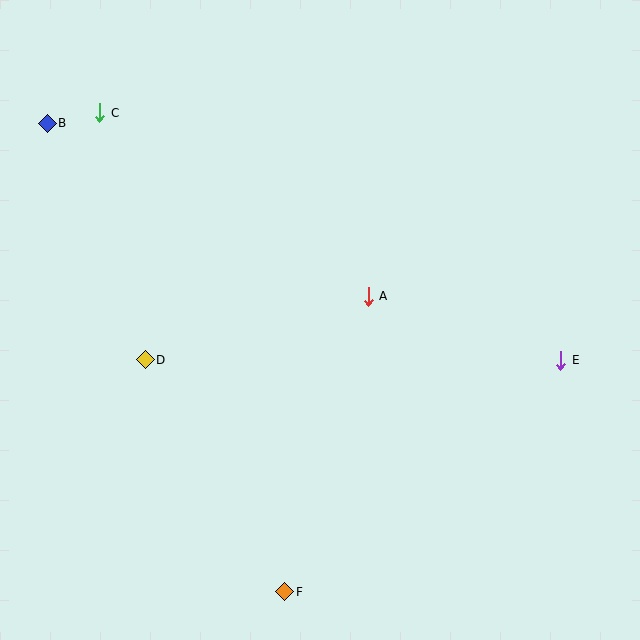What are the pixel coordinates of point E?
Point E is at (561, 360).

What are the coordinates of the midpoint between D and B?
The midpoint between D and B is at (96, 241).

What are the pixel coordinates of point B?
Point B is at (47, 123).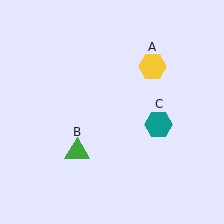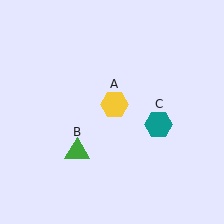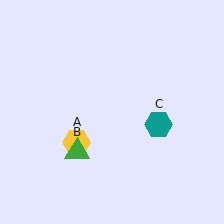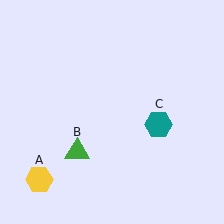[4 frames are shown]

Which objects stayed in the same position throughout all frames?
Green triangle (object B) and teal hexagon (object C) remained stationary.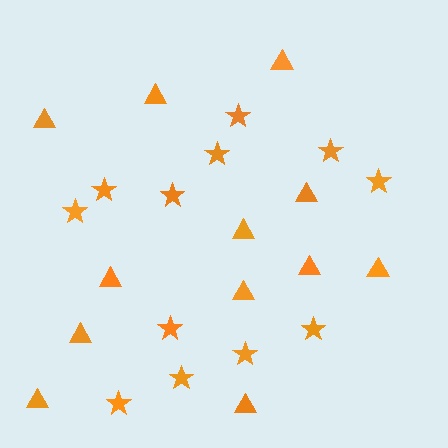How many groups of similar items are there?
There are 2 groups: one group of stars (12) and one group of triangles (12).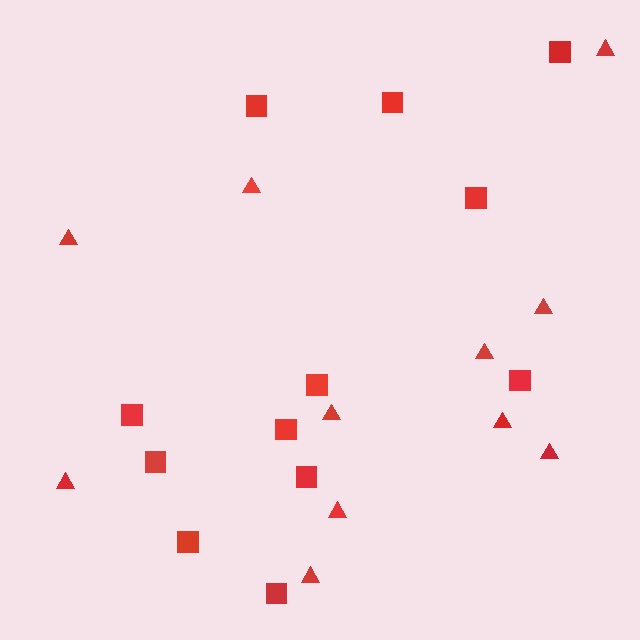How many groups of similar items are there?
There are 2 groups: one group of triangles (11) and one group of squares (12).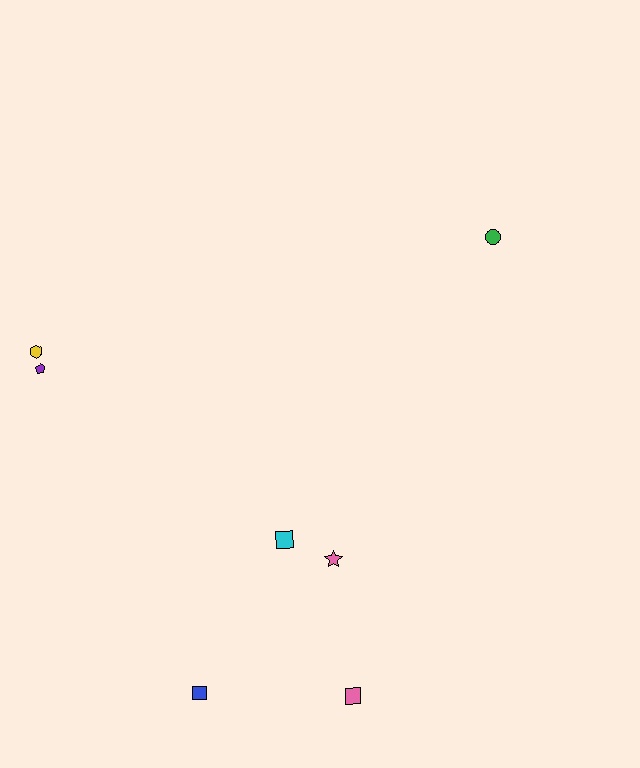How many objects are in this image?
There are 7 objects.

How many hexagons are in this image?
There is 1 hexagon.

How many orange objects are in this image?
There are no orange objects.